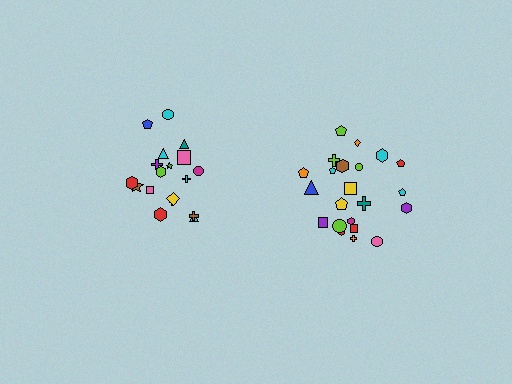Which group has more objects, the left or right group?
The right group.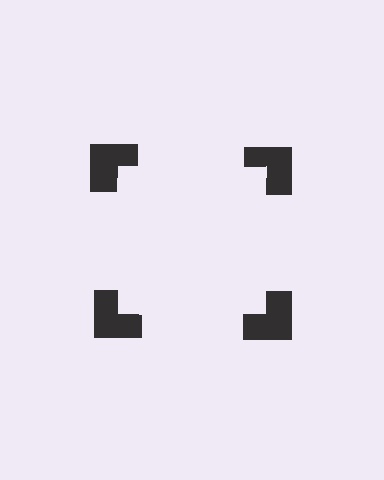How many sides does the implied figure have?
4 sides.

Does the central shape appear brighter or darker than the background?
It typically appears slightly brighter than the background, even though no actual brightness change is drawn.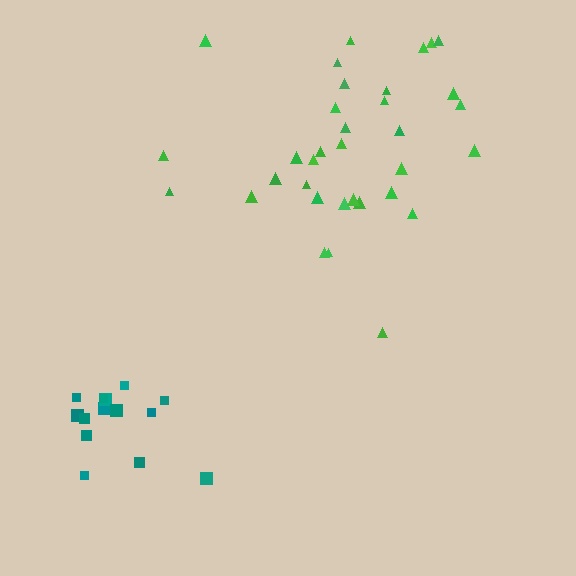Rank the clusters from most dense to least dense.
teal, green.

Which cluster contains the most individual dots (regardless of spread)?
Green (34).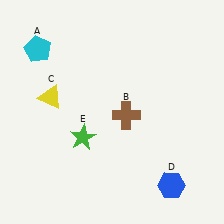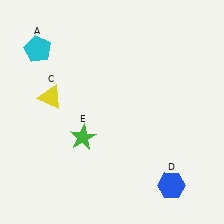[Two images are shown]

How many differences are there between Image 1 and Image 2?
There is 1 difference between the two images.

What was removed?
The brown cross (B) was removed in Image 2.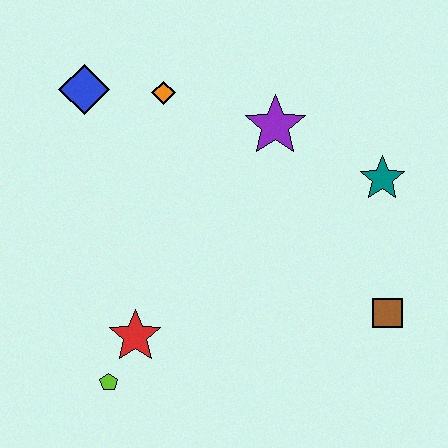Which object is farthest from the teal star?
The lime pentagon is farthest from the teal star.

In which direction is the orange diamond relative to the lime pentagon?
The orange diamond is above the lime pentagon.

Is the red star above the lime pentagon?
Yes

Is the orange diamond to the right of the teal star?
No